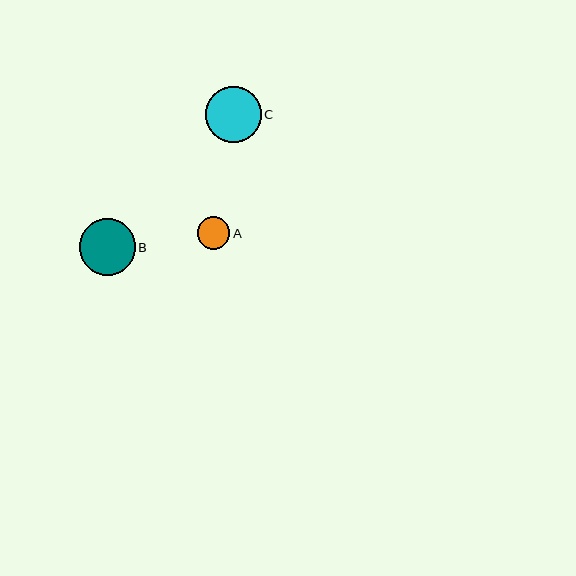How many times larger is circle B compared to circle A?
Circle B is approximately 1.7 times the size of circle A.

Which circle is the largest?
Circle C is the largest with a size of approximately 56 pixels.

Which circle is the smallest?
Circle A is the smallest with a size of approximately 33 pixels.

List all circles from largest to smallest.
From largest to smallest: C, B, A.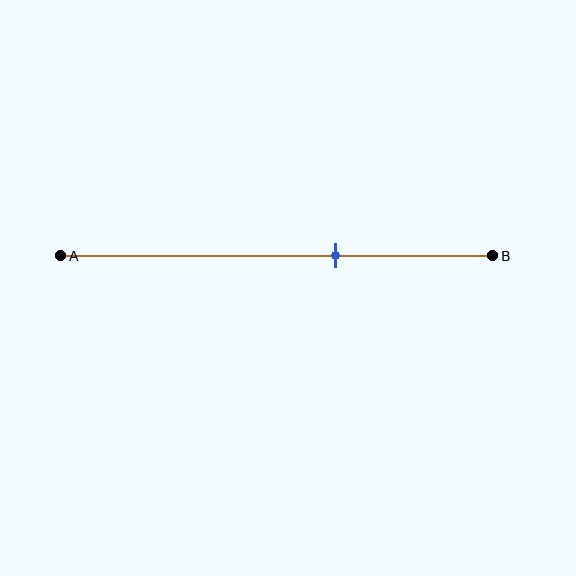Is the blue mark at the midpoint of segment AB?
No, the mark is at about 65% from A, not at the 50% midpoint.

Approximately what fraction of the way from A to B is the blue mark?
The blue mark is approximately 65% of the way from A to B.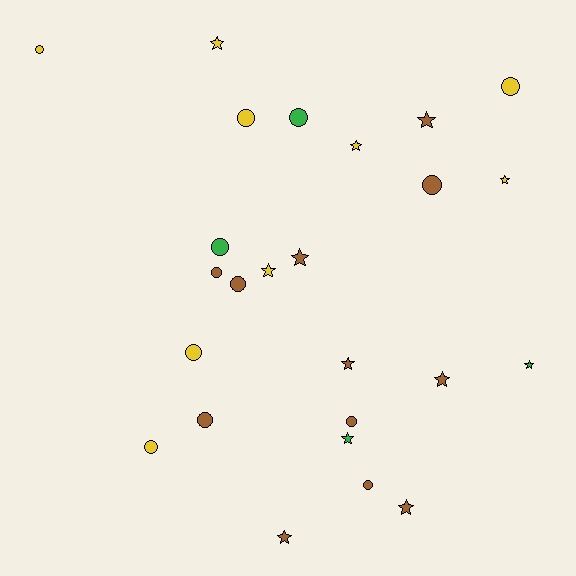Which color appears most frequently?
Brown, with 12 objects.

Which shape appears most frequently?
Circle, with 13 objects.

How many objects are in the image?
There are 25 objects.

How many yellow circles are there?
There are 5 yellow circles.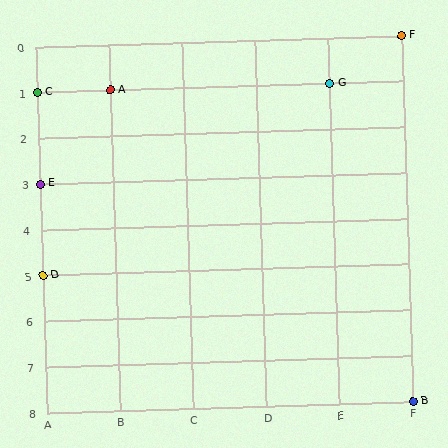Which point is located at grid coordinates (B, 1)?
Point A is at (B, 1).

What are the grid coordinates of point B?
Point B is at grid coordinates (F, 8).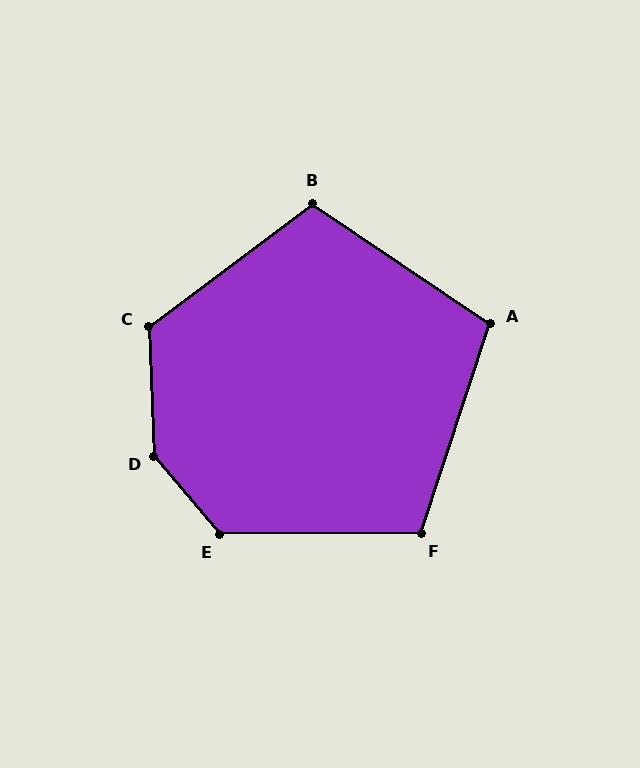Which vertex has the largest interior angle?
D, at approximately 143 degrees.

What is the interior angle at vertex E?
Approximately 130 degrees (obtuse).